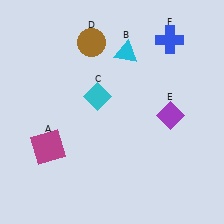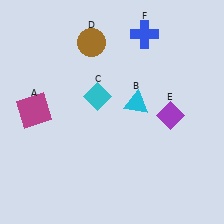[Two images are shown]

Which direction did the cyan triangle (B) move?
The cyan triangle (B) moved down.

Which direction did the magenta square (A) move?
The magenta square (A) moved up.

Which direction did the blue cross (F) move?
The blue cross (F) moved left.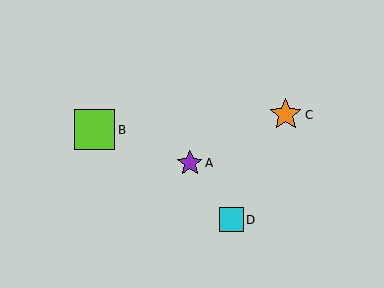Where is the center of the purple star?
The center of the purple star is at (190, 163).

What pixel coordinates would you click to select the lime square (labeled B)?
Click at (95, 130) to select the lime square B.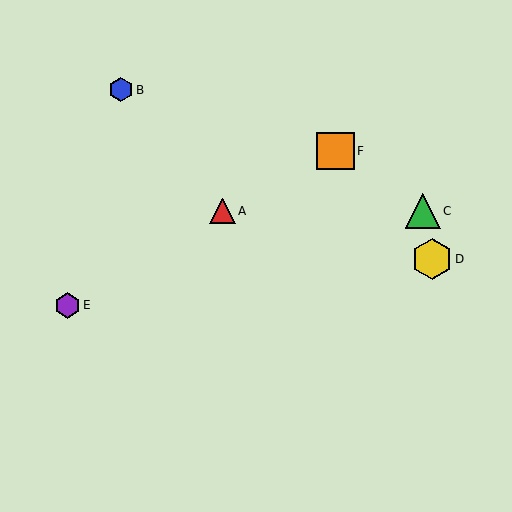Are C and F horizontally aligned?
No, C is at y≈211 and F is at y≈151.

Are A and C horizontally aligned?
Yes, both are at y≈211.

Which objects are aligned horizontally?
Objects A, C are aligned horizontally.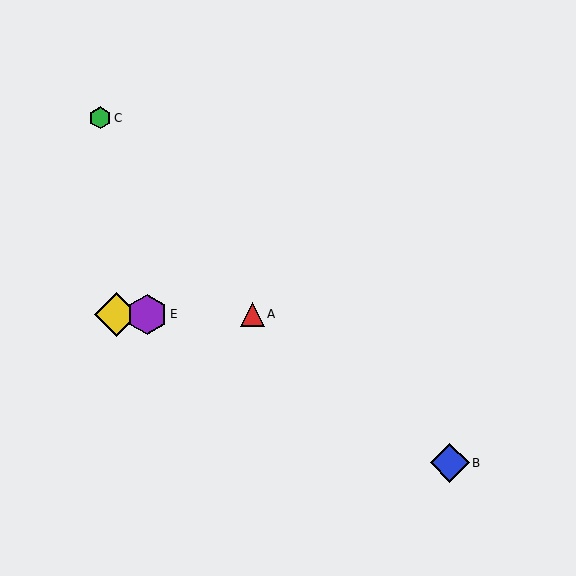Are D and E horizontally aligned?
Yes, both are at y≈314.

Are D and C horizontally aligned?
No, D is at y≈314 and C is at y≈118.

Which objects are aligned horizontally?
Objects A, D, E are aligned horizontally.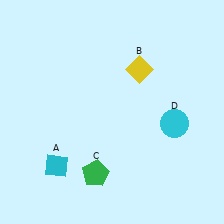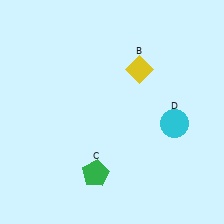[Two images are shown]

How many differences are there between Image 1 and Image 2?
There is 1 difference between the two images.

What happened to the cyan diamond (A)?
The cyan diamond (A) was removed in Image 2. It was in the bottom-left area of Image 1.